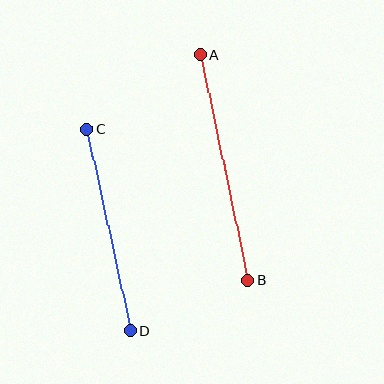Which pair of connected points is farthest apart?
Points A and B are farthest apart.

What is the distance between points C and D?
The distance is approximately 206 pixels.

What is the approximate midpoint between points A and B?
The midpoint is at approximately (224, 168) pixels.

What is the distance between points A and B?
The distance is approximately 231 pixels.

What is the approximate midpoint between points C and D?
The midpoint is at approximately (109, 230) pixels.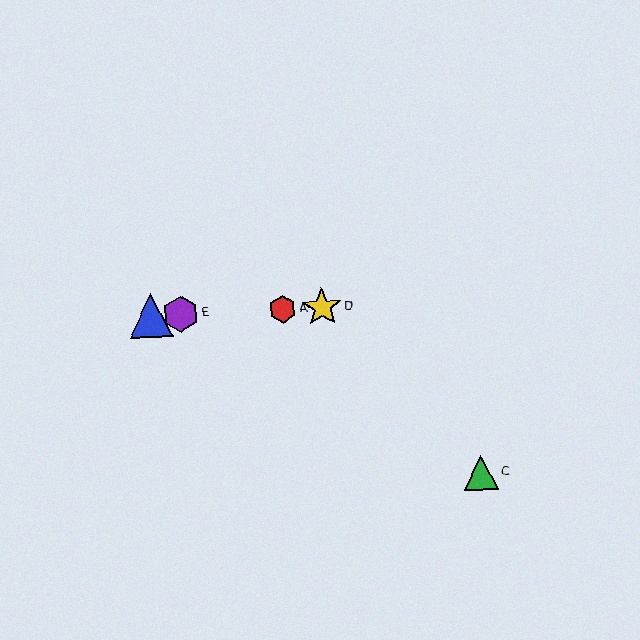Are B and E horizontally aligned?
Yes, both are at y≈315.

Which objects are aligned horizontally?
Objects A, B, D, E are aligned horizontally.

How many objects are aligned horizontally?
4 objects (A, B, D, E) are aligned horizontally.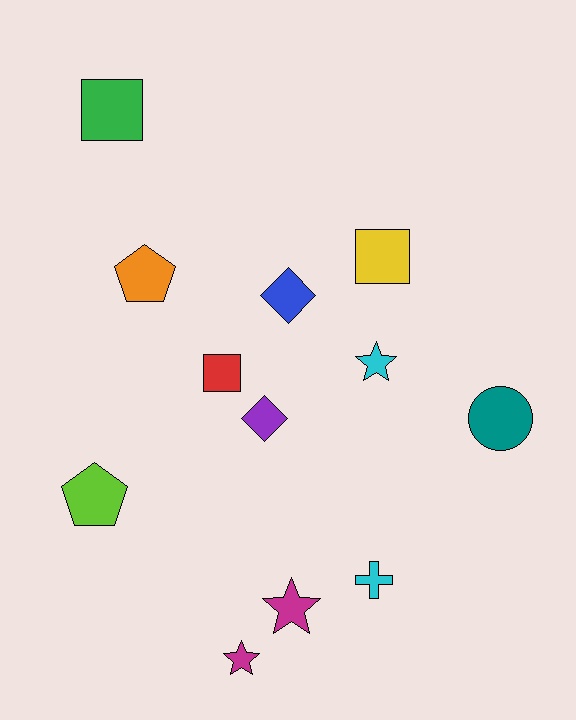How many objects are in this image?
There are 12 objects.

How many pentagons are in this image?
There are 2 pentagons.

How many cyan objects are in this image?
There are 2 cyan objects.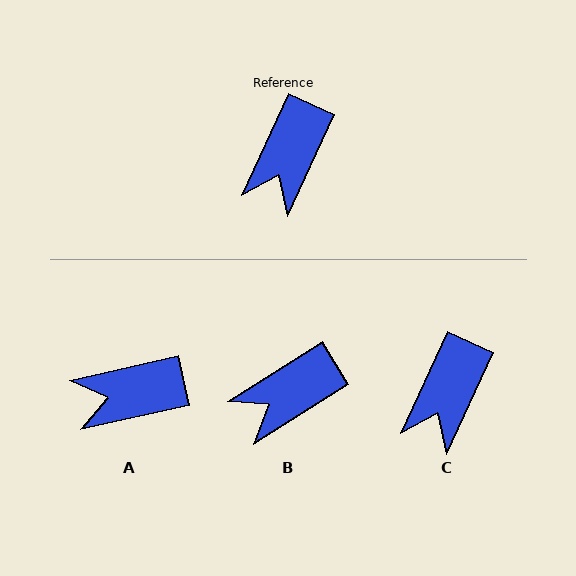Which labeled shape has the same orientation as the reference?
C.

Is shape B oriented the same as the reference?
No, it is off by about 33 degrees.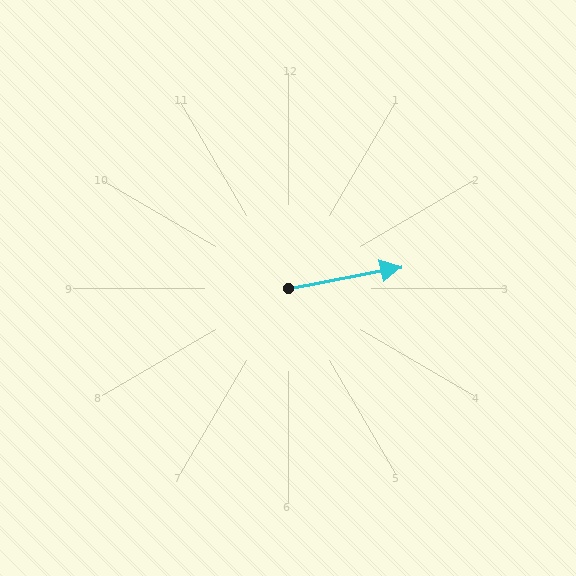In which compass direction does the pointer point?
East.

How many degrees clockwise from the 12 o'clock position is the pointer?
Approximately 79 degrees.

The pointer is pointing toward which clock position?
Roughly 3 o'clock.